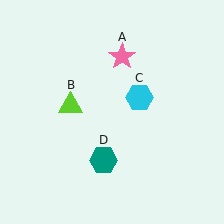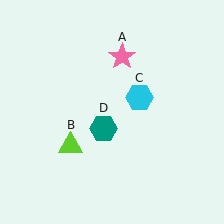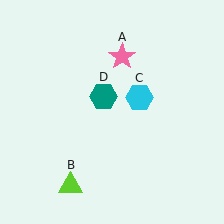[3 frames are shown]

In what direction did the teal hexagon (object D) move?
The teal hexagon (object D) moved up.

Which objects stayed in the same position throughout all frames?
Pink star (object A) and cyan hexagon (object C) remained stationary.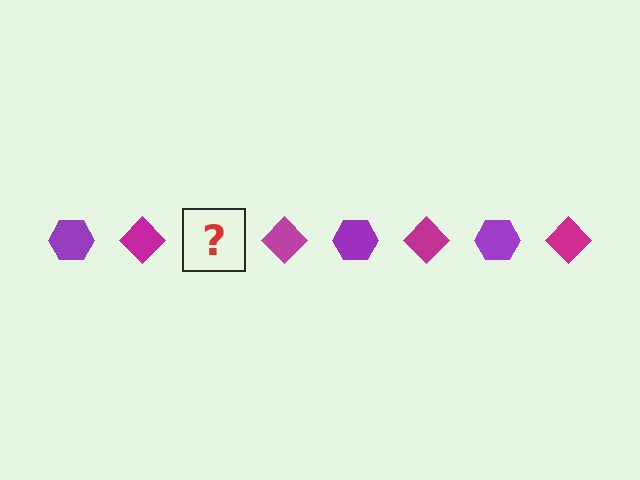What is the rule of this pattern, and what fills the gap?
The rule is that the pattern alternates between purple hexagon and magenta diamond. The gap should be filled with a purple hexagon.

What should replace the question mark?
The question mark should be replaced with a purple hexagon.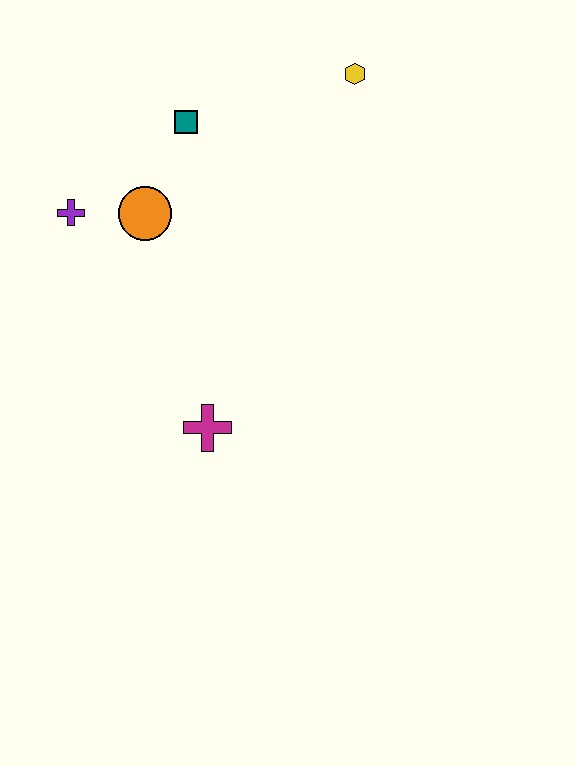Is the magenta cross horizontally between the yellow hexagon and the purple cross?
Yes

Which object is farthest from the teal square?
The magenta cross is farthest from the teal square.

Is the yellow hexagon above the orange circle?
Yes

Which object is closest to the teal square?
The orange circle is closest to the teal square.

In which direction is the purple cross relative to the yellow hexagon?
The purple cross is to the left of the yellow hexagon.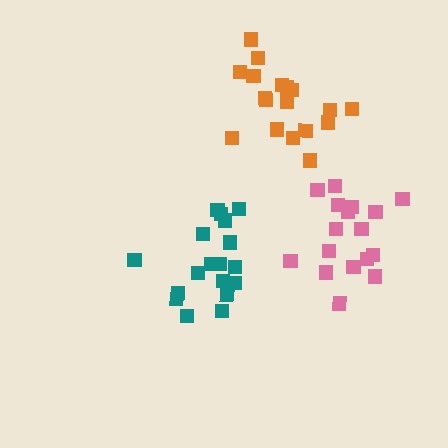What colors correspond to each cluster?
The clusters are colored: teal, orange, pink.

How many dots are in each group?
Group 1: 19 dots, Group 2: 18 dots, Group 3: 17 dots (54 total).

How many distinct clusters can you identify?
There are 3 distinct clusters.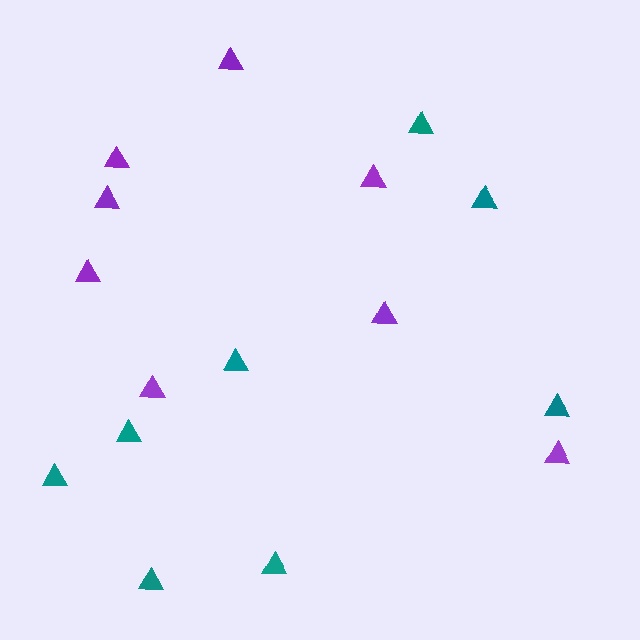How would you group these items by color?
There are 2 groups: one group of teal triangles (8) and one group of purple triangles (8).